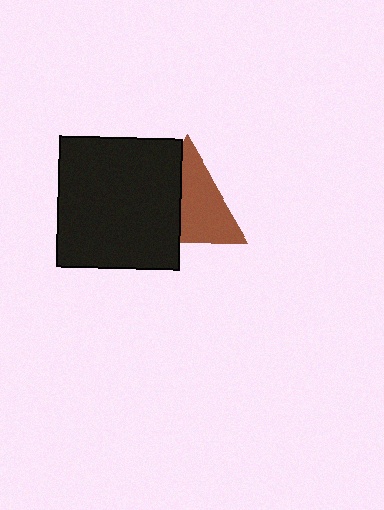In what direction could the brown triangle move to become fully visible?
The brown triangle could move right. That would shift it out from behind the black rectangle entirely.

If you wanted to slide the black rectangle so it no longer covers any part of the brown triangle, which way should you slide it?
Slide it left — that is the most direct way to separate the two shapes.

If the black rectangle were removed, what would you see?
You would see the complete brown triangle.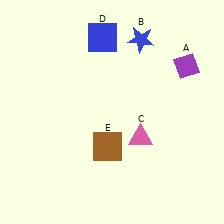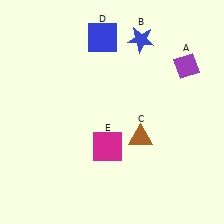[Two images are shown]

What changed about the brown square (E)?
In Image 1, E is brown. In Image 2, it changed to magenta.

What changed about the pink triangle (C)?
In Image 1, C is pink. In Image 2, it changed to brown.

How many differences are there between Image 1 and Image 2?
There are 2 differences between the two images.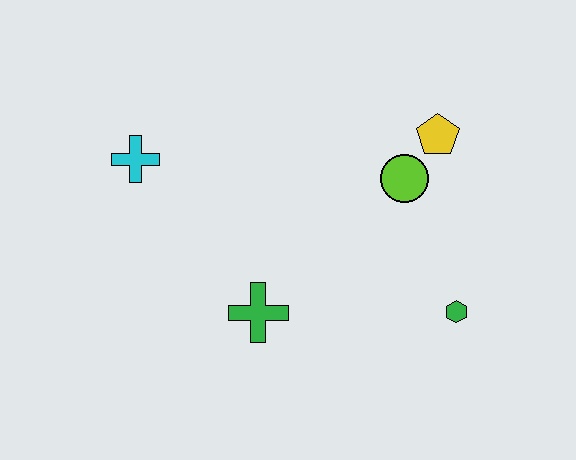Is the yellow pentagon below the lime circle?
No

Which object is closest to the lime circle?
The yellow pentagon is closest to the lime circle.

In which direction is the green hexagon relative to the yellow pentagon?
The green hexagon is below the yellow pentagon.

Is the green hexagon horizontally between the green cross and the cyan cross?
No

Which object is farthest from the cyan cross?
The green hexagon is farthest from the cyan cross.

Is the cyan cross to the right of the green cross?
No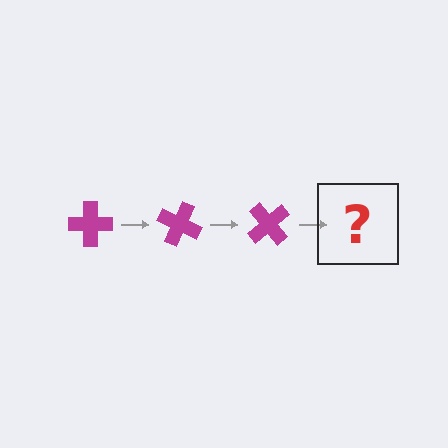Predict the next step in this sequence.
The next step is a magenta cross rotated 75 degrees.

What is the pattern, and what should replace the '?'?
The pattern is that the cross rotates 25 degrees each step. The '?' should be a magenta cross rotated 75 degrees.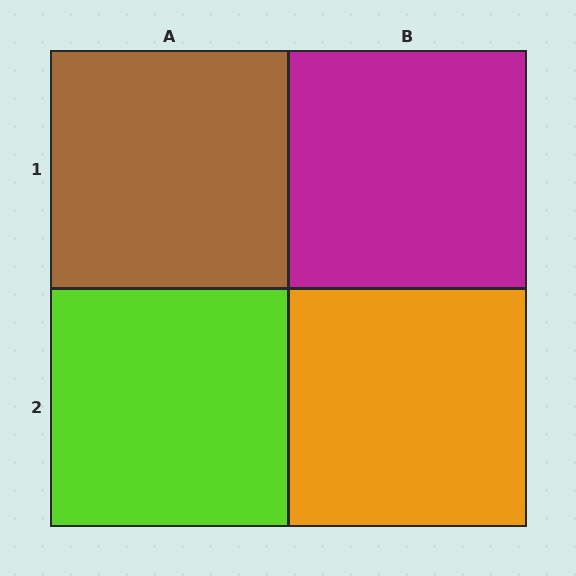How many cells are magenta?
1 cell is magenta.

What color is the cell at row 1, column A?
Brown.